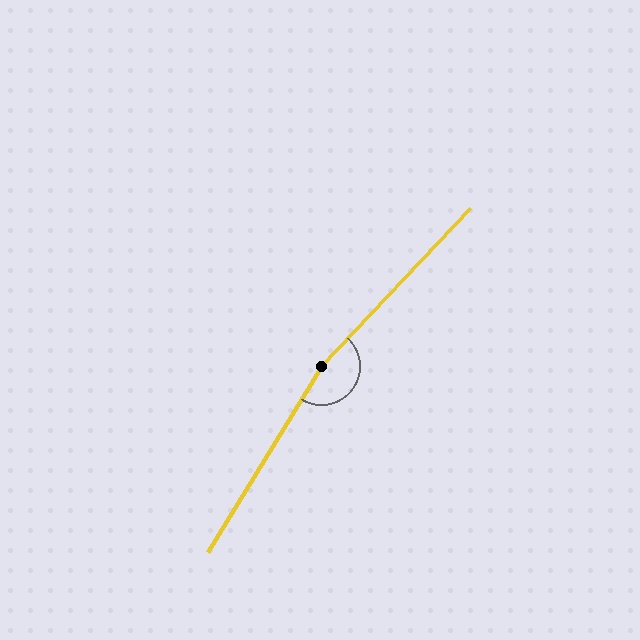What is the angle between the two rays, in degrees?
Approximately 168 degrees.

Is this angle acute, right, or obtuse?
It is obtuse.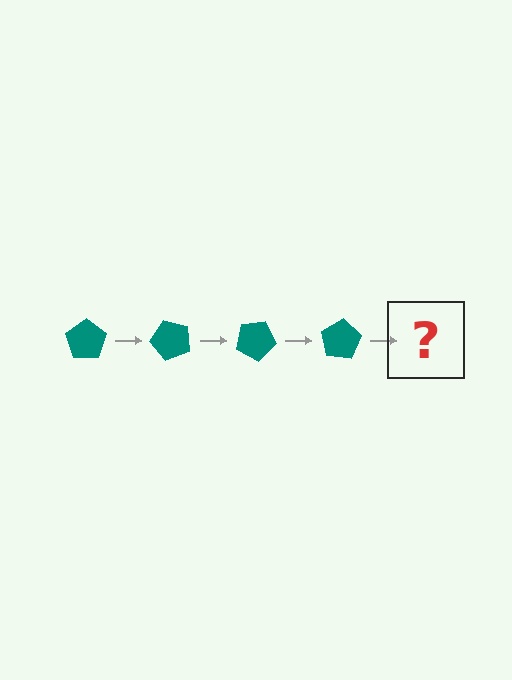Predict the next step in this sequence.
The next step is a teal pentagon rotated 200 degrees.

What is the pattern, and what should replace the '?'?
The pattern is that the pentagon rotates 50 degrees each step. The '?' should be a teal pentagon rotated 200 degrees.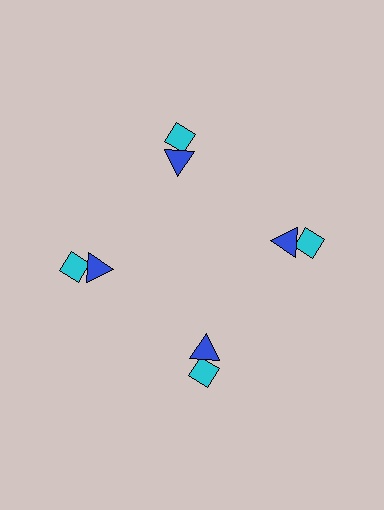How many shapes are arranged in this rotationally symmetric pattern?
There are 8 shapes, arranged in 4 groups of 2.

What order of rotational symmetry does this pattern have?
This pattern has 4-fold rotational symmetry.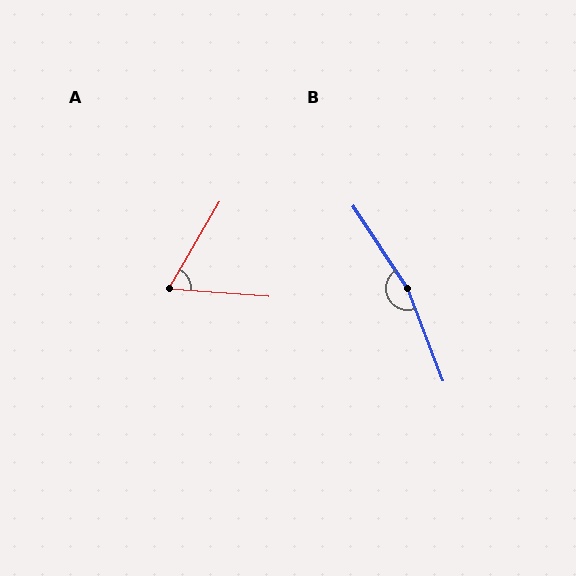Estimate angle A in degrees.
Approximately 64 degrees.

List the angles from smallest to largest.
A (64°), B (167°).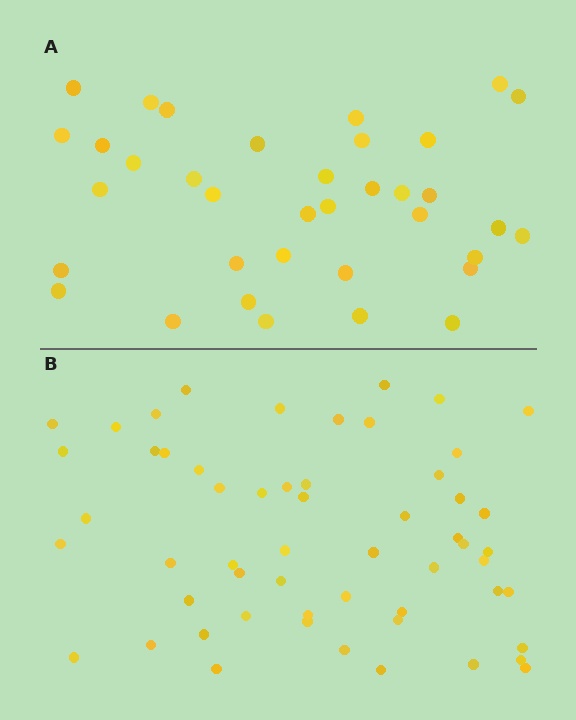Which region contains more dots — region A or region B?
Region B (the bottom region) has more dots.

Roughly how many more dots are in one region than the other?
Region B has approximately 20 more dots than region A.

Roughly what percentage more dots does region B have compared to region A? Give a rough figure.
About 55% more.